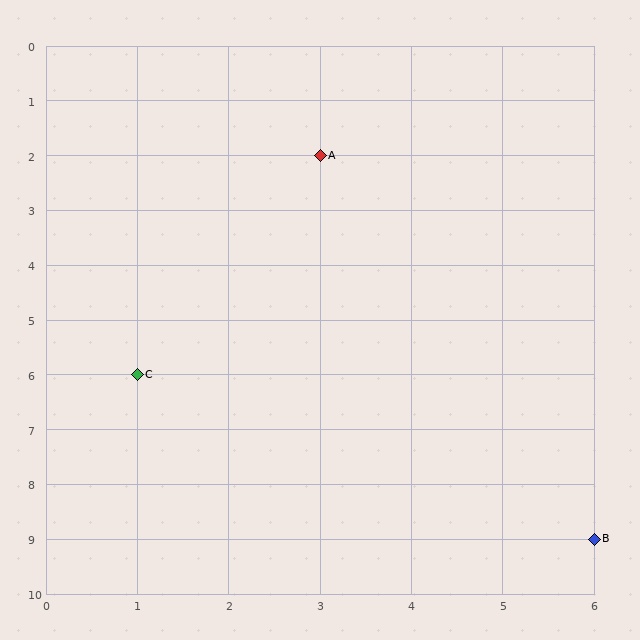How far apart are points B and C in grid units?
Points B and C are 5 columns and 3 rows apart (about 5.8 grid units diagonally).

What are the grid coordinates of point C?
Point C is at grid coordinates (1, 6).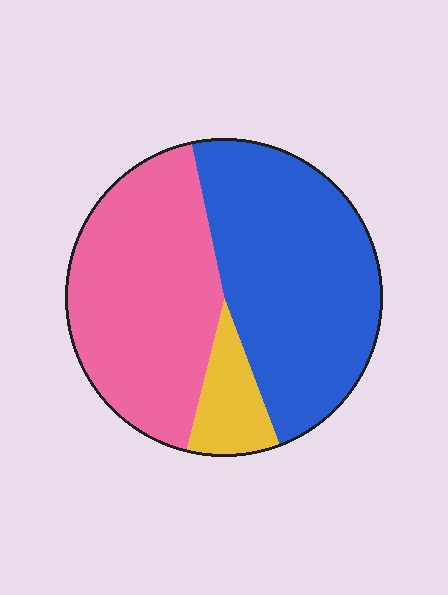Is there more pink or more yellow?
Pink.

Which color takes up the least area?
Yellow, at roughly 10%.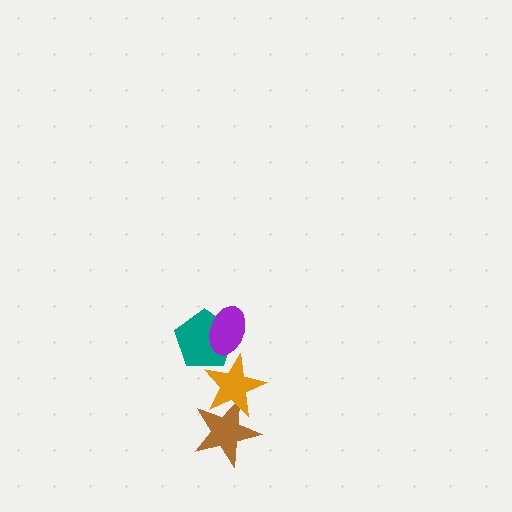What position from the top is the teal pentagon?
The teal pentagon is 2nd from the top.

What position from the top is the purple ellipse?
The purple ellipse is 1st from the top.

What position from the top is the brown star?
The brown star is 4th from the top.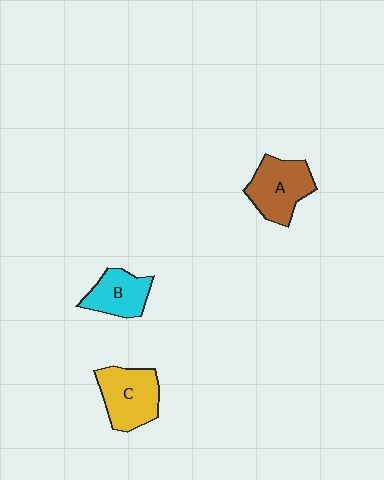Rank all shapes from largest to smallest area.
From largest to smallest: C (yellow), A (brown), B (cyan).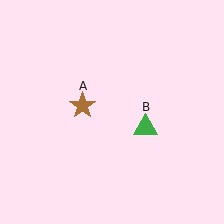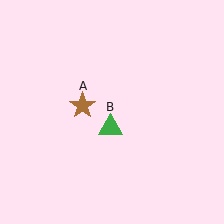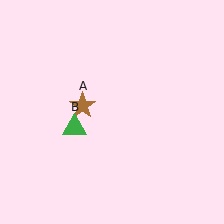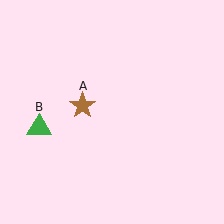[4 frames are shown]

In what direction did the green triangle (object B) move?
The green triangle (object B) moved left.